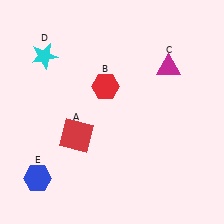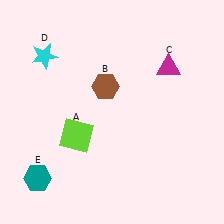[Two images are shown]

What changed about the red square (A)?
In Image 1, A is red. In Image 2, it changed to lime.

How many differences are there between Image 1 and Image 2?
There are 3 differences between the two images.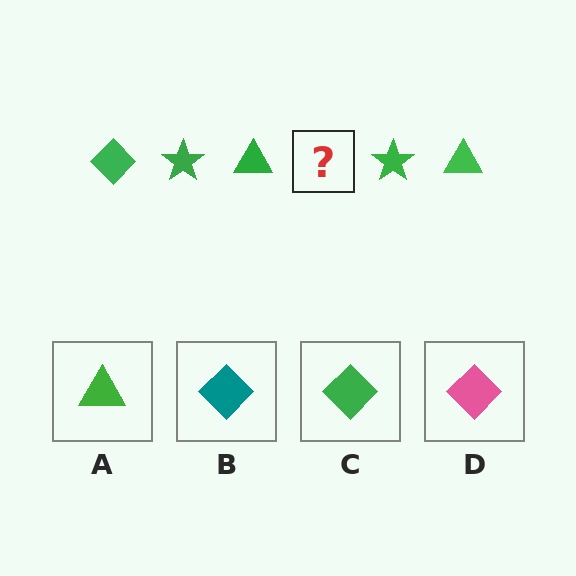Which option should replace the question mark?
Option C.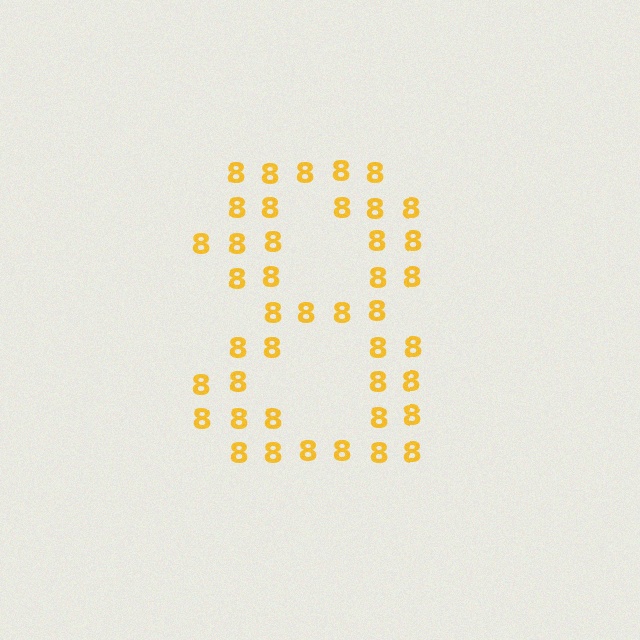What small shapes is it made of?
It is made of small digit 8's.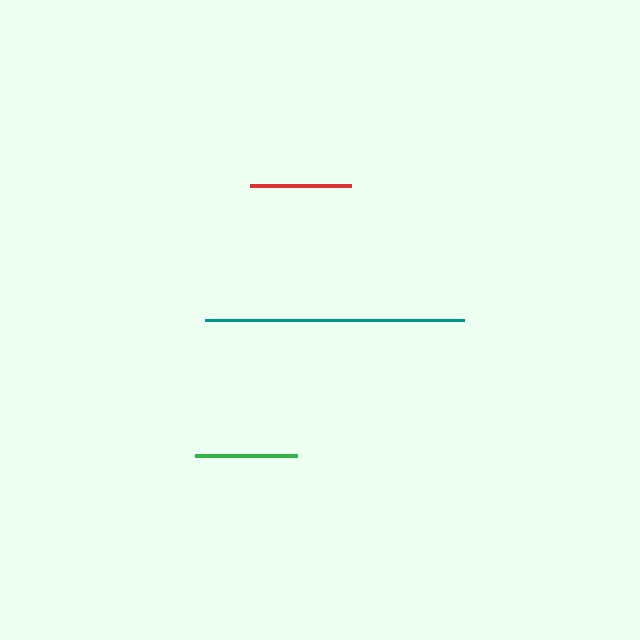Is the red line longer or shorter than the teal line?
The teal line is longer than the red line.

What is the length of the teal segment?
The teal segment is approximately 258 pixels long.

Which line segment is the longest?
The teal line is the longest at approximately 258 pixels.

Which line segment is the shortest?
The red line is the shortest at approximately 101 pixels.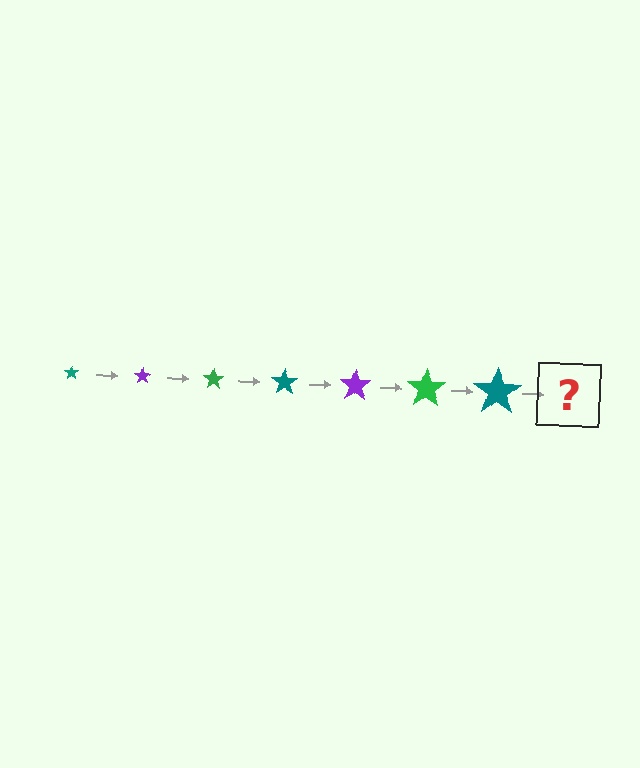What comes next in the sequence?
The next element should be a purple star, larger than the previous one.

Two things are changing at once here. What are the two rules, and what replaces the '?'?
The two rules are that the star grows larger each step and the color cycles through teal, purple, and green. The '?' should be a purple star, larger than the previous one.